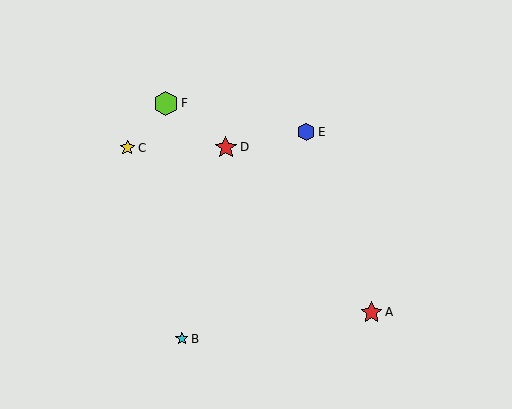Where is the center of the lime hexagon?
The center of the lime hexagon is at (166, 103).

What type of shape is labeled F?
Shape F is a lime hexagon.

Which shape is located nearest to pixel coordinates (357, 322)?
The red star (labeled A) at (371, 312) is nearest to that location.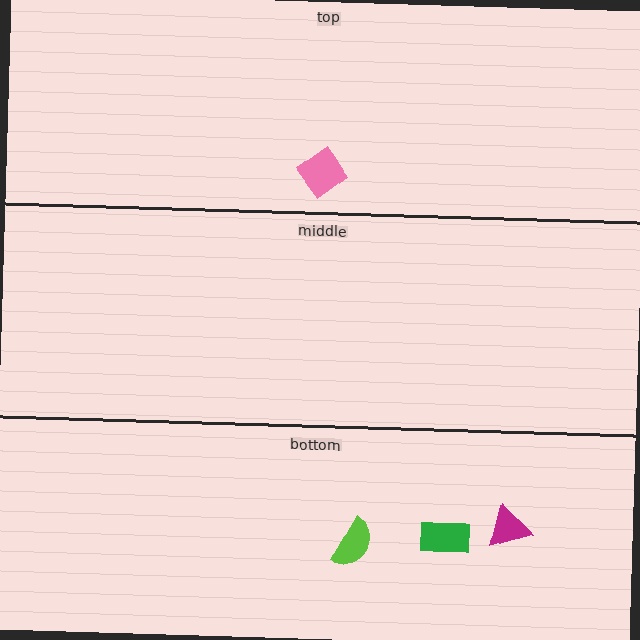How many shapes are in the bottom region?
3.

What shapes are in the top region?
The pink diamond.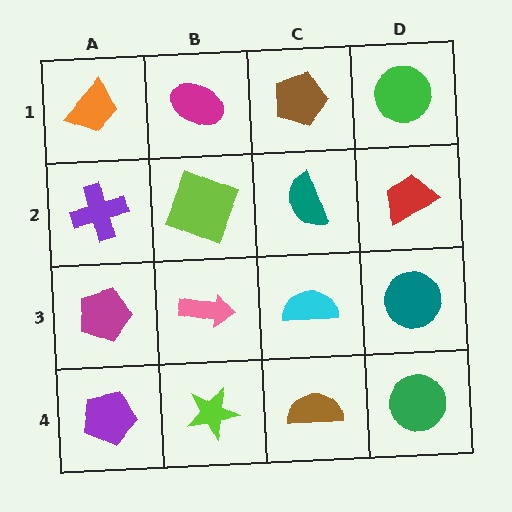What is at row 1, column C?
A brown pentagon.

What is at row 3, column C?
A cyan semicircle.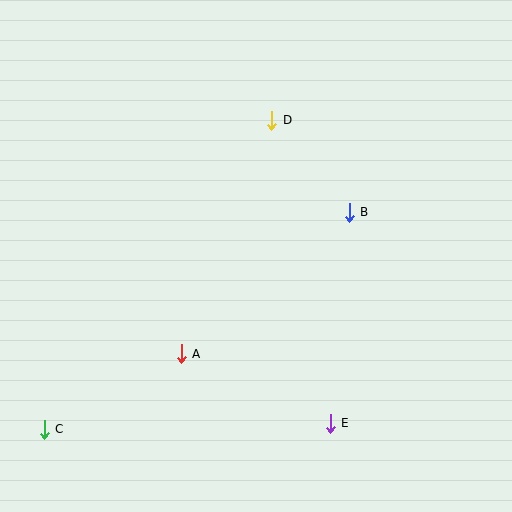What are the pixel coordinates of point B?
Point B is at (349, 212).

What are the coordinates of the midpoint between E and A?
The midpoint between E and A is at (256, 388).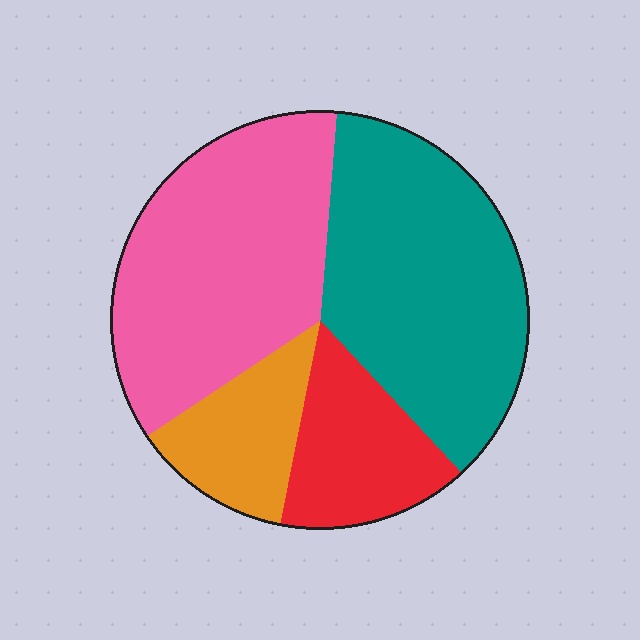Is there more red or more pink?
Pink.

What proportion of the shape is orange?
Orange covers 12% of the shape.